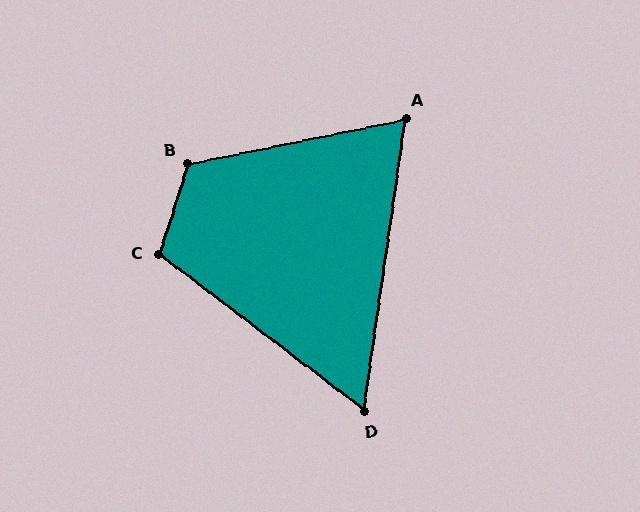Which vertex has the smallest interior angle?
D, at approximately 61 degrees.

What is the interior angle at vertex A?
Approximately 70 degrees (acute).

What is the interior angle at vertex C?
Approximately 110 degrees (obtuse).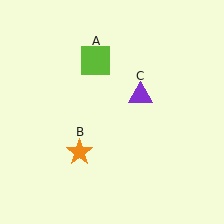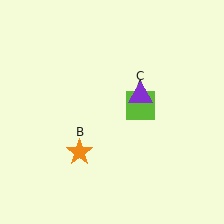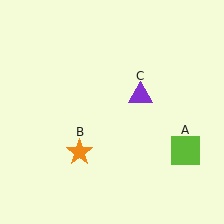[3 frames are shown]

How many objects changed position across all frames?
1 object changed position: lime square (object A).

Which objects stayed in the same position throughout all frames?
Orange star (object B) and purple triangle (object C) remained stationary.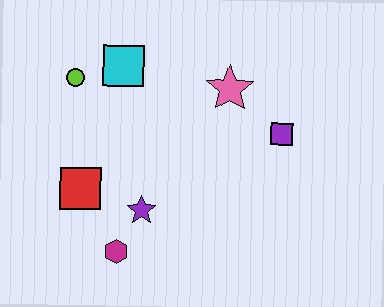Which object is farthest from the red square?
The purple square is farthest from the red square.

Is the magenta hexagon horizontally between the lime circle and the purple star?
Yes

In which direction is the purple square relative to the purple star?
The purple square is to the right of the purple star.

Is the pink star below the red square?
No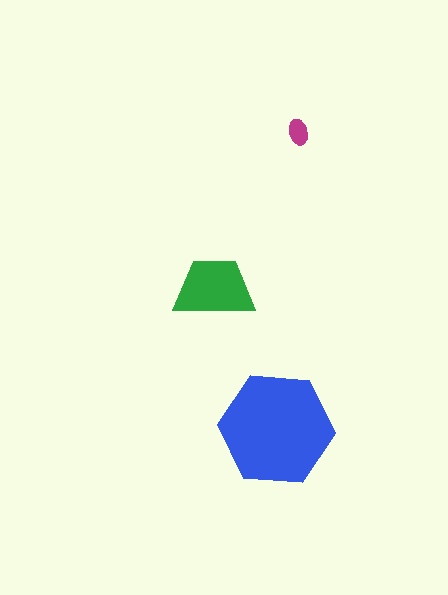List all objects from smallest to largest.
The magenta ellipse, the green trapezoid, the blue hexagon.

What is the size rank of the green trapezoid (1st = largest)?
2nd.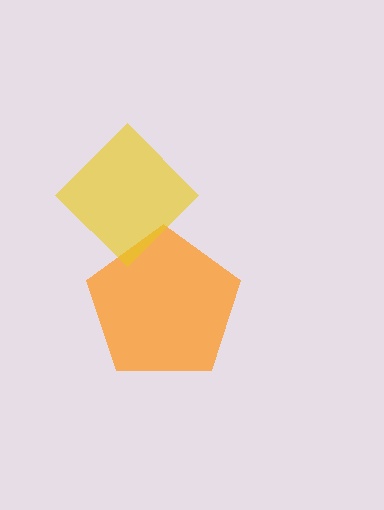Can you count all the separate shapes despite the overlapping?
Yes, there are 2 separate shapes.